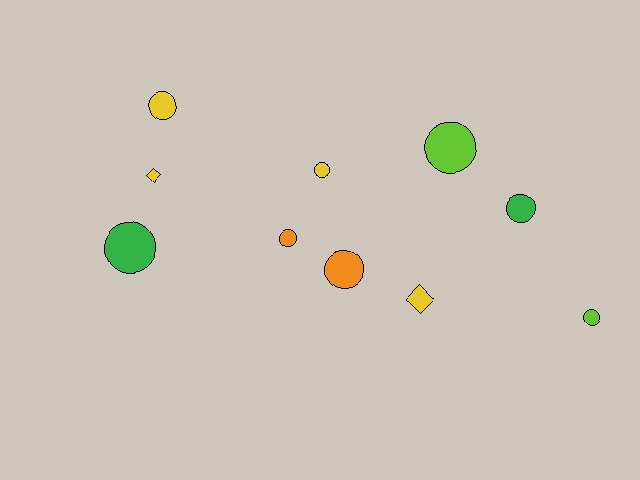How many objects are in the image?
There are 10 objects.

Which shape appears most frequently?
Circle, with 8 objects.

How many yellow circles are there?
There are 2 yellow circles.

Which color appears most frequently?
Yellow, with 4 objects.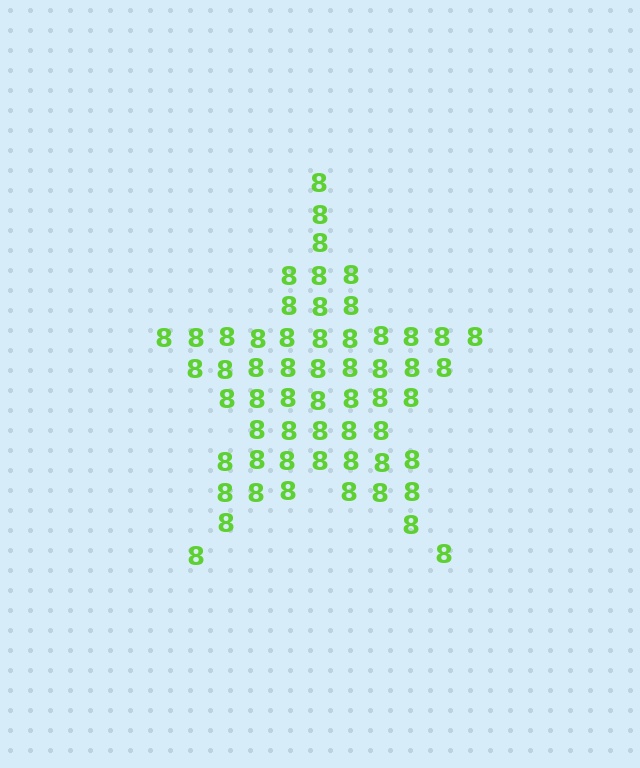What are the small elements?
The small elements are digit 8's.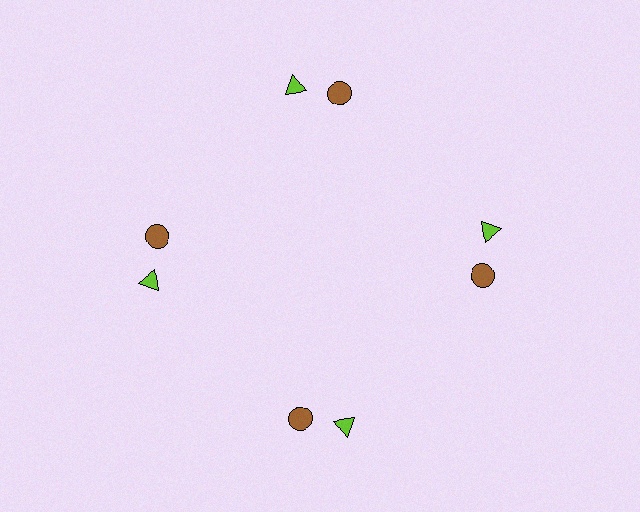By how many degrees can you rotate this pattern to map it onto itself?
The pattern maps onto itself every 90 degrees of rotation.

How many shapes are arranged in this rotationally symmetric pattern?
There are 8 shapes, arranged in 4 groups of 2.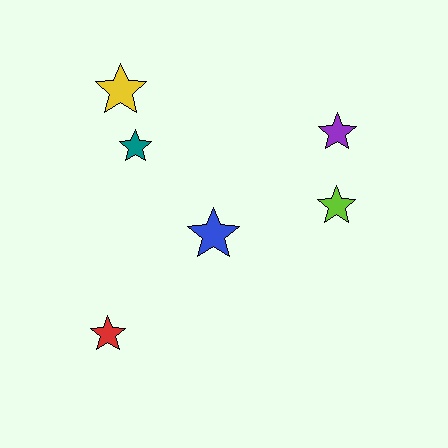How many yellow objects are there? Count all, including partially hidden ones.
There is 1 yellow object.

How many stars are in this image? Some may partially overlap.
There are 6 stars.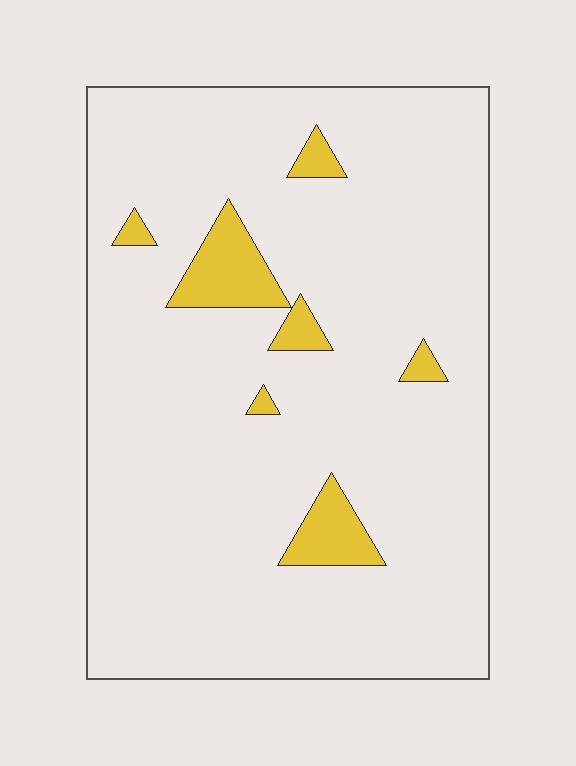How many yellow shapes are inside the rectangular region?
7.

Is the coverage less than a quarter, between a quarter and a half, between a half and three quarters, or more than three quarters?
Less than a quarter.